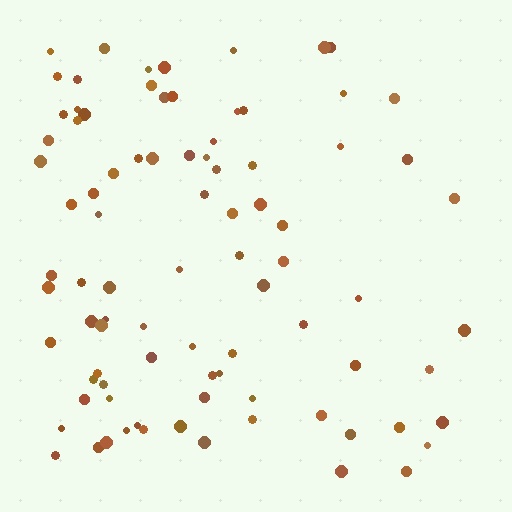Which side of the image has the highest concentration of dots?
The left.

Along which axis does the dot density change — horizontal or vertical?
Horizontal.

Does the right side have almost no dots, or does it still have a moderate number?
Still a moderate number, just noticeably fewer than the left.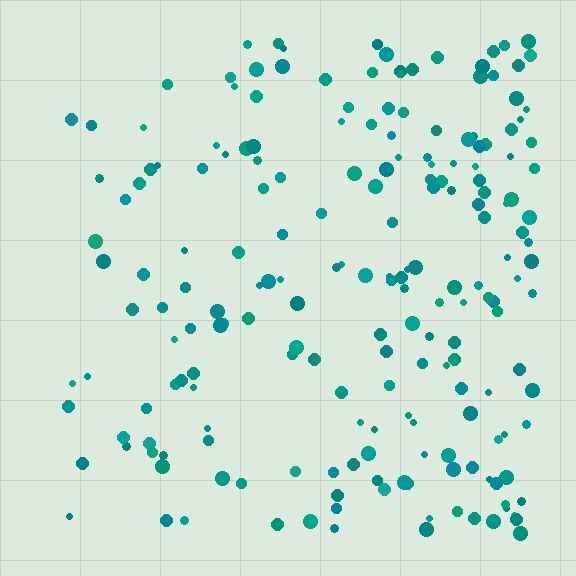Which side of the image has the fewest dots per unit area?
The left.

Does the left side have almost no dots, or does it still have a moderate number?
Still a moderate number, just noticeably fewer than the right.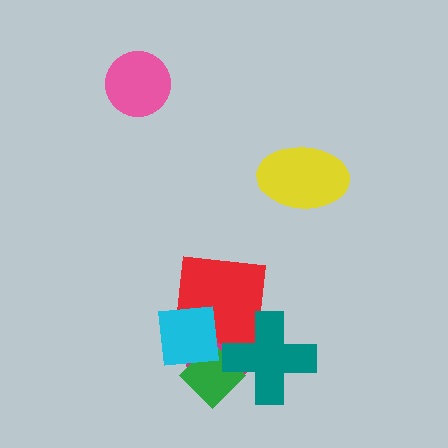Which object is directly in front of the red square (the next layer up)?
The teal cross is directly in front of the red square.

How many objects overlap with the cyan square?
3 objects overlap with the cyan square.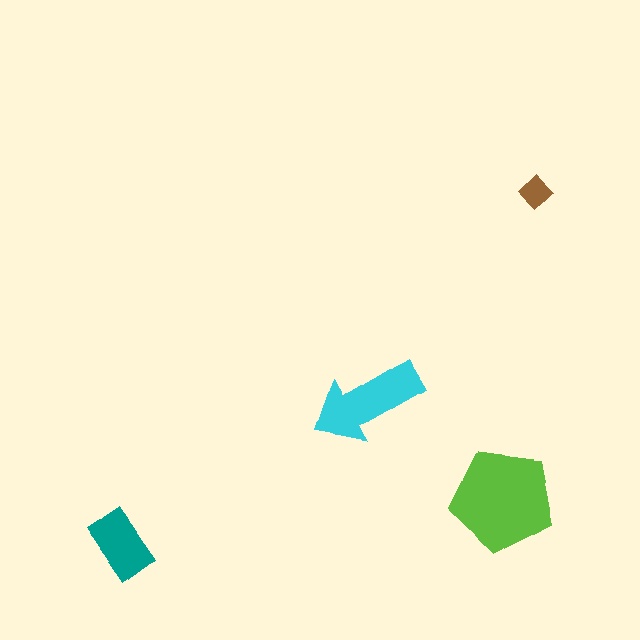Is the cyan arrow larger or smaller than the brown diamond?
Larger.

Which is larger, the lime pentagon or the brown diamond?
The lime pentagon.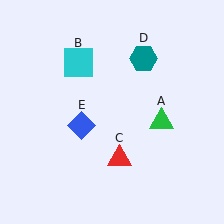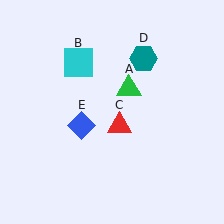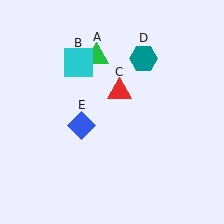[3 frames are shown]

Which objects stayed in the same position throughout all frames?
Cyan square (object B) and teal hexagon (object D) and blue diamond (object E) remained stationary.